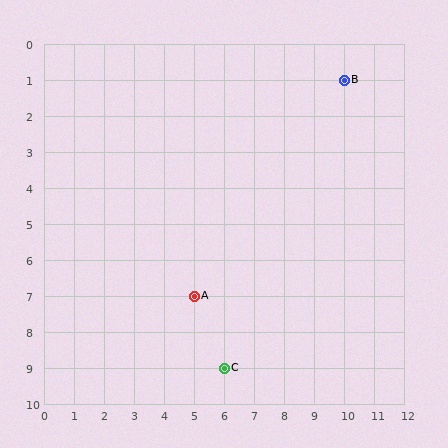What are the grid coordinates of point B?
Point B is at grid coordinates (10, 1).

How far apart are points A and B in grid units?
Points A and B are 5 columns and 6 rows apart (about 7.8 grid units diagonally).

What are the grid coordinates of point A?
Point A is at grid coordinates (5, 7).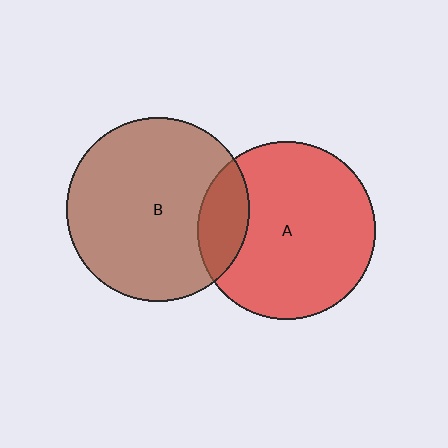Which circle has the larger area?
Circle B (brown).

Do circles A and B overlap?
Yes.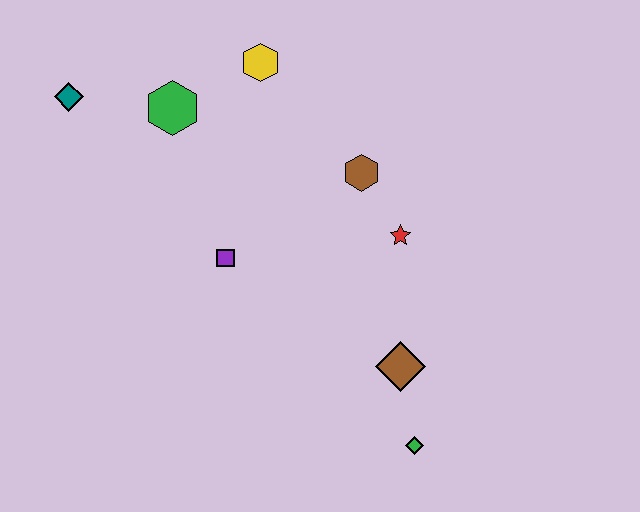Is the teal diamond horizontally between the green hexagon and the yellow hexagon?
No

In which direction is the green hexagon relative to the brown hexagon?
The green hexagon is to the left of the brown hexagon.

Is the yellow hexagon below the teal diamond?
No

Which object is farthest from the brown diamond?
The teal diamond is farthest from the brown diamond.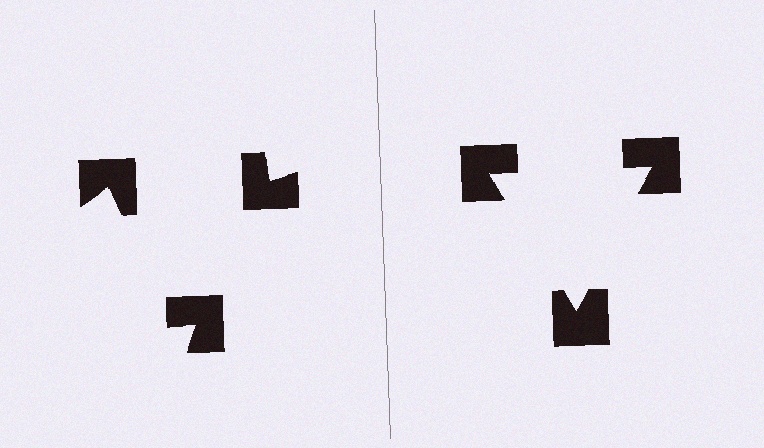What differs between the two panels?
The notched squares are positioned identically on both sides; only the wedge orientations differ. On the right they align to a triangle; on the left they are misaligned.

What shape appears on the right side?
An illusory triangle.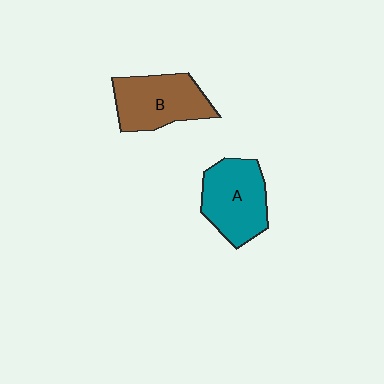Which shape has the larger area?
Shape A (teal).